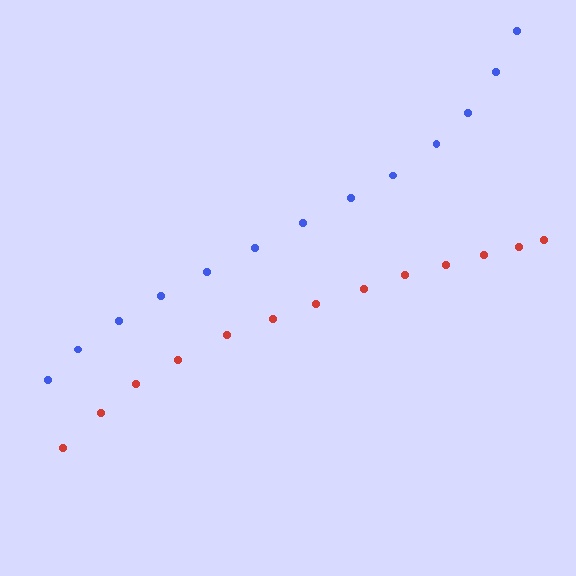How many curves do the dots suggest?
There are 2 distinct paths.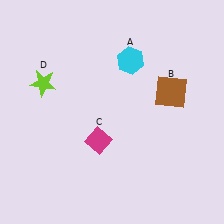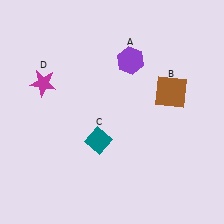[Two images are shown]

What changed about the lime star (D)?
In Image 1, D is lime. In Image 2, it changed to magenta.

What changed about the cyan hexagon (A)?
In Image 1, A is cyan. In Image 2, it changed to purple.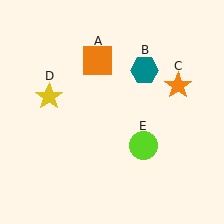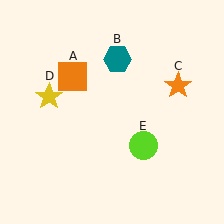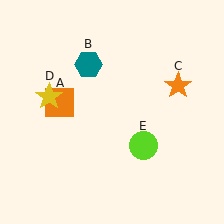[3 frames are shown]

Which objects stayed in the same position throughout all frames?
Orange star (object C) and yellow star (object D) and lime circle (object E) remained stationary.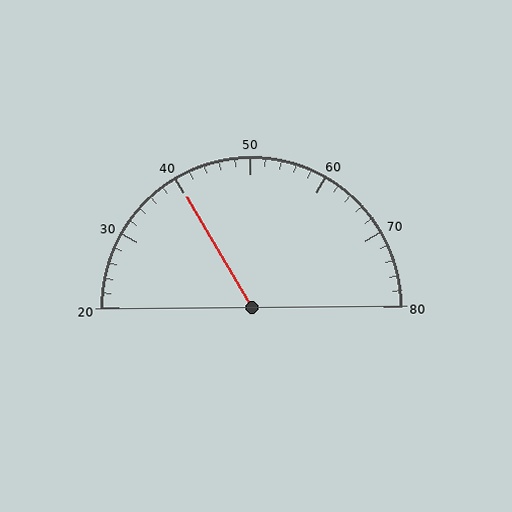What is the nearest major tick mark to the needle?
The nearest major tick mark is 40.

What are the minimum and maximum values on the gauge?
The gauge ranges from 20 to 80.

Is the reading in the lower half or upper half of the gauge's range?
The reading is in the lower half of the range (20 to 80).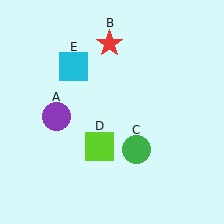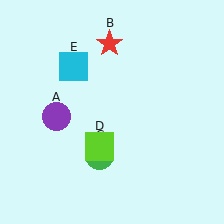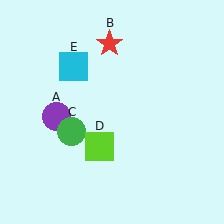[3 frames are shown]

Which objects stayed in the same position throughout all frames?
Purple circle (object A) and red star (object B) and lime square (object D) and cyan square (object E) remained stationary.